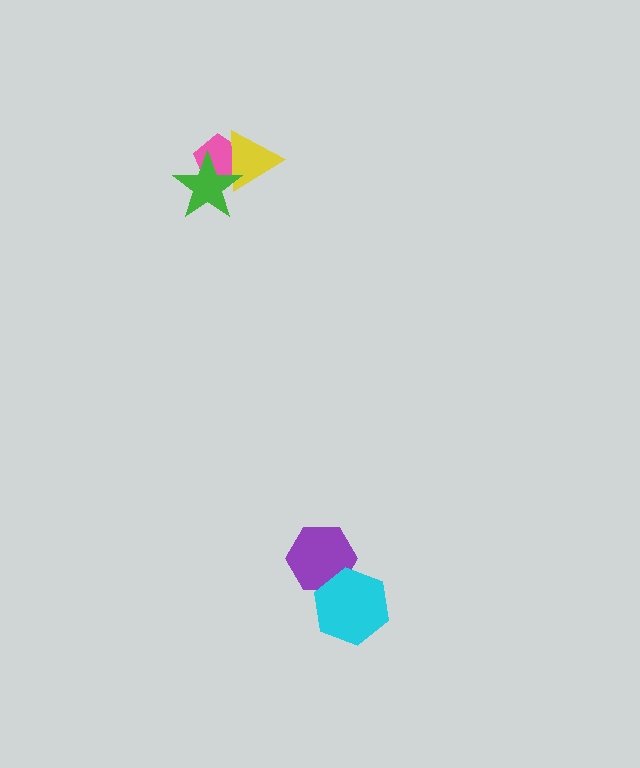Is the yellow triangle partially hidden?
Yes, it is partially covered by another shape.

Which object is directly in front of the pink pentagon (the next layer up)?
The yellow triangle is directly in front of the pink pentagon.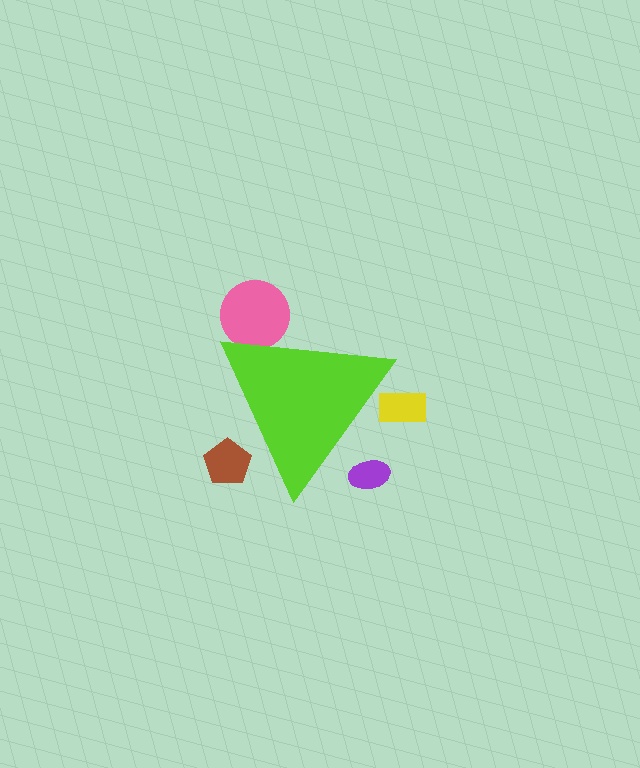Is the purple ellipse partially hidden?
Yes, the purple ellipse is partially hidden behind the lime triangle.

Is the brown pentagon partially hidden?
Yes, the brown pentagon is partially hidden behind the lime triangle.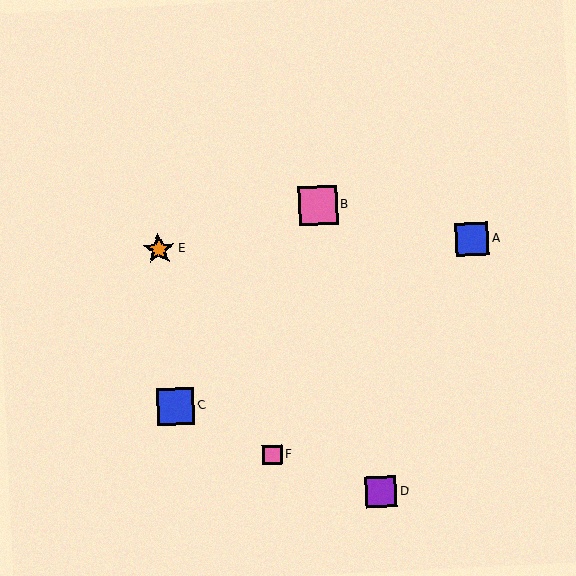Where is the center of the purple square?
The center of the purple square is at (381, 492).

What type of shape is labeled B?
Shape B is a pink square.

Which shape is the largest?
The pink square (labeled B) is the largest.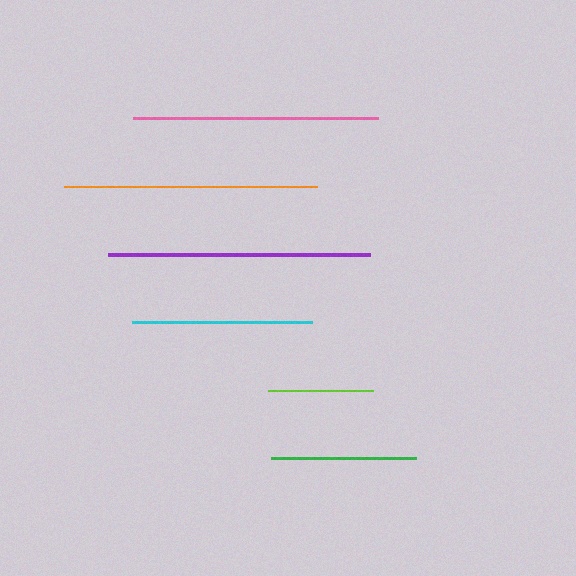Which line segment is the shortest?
The lime line is the shortest at approximately 105 pixels.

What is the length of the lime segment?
The lime segment is approximately 105 pixels long.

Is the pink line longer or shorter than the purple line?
The purple line is longer than the pink line.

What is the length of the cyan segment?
The cyan segment is approximately 179 pixels long.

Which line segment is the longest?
The purple line is the longest at approximately 261 pixels.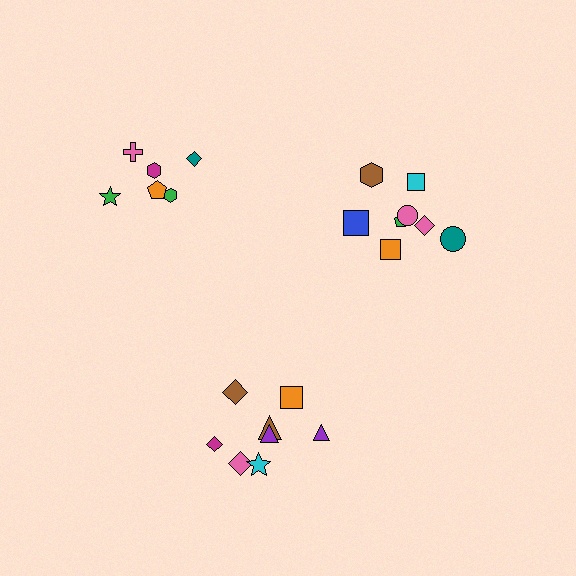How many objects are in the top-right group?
There are 8 objects.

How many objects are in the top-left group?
There are 6 objects.